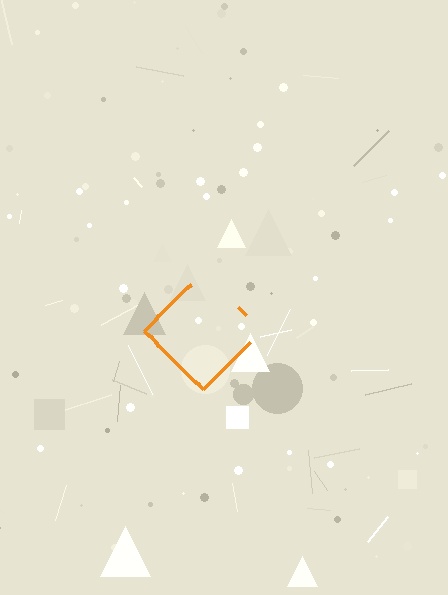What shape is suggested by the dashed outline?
The dashed outline suggests a diamond.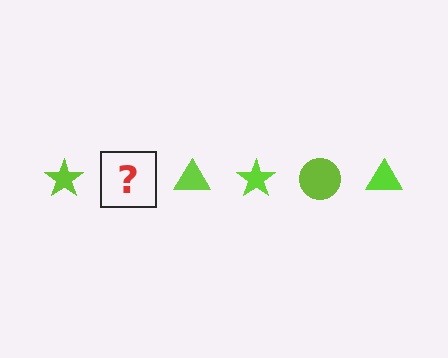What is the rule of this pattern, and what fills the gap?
The rule is that the pattern cycles through star, circle, triangle shapes in lime. The gap should be filled with a lime circle.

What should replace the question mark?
The question mark should be replaced with a lime circle.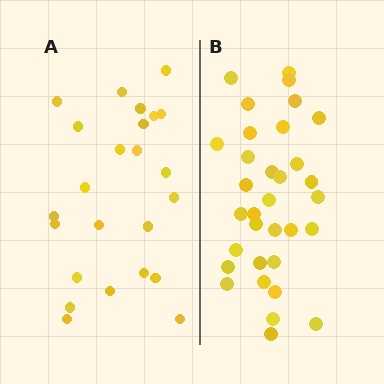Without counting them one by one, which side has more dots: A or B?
Region B (the right region) has more dots.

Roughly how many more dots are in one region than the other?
Region B has roughly 8 or so more dots than region A.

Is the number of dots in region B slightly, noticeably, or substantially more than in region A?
Region B has noticeably more, but not dramatically so. The ratio is roughly 1.4 to 1.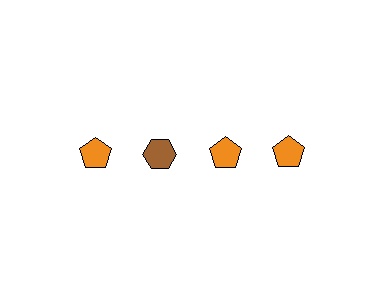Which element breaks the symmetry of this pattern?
The brown hexagon in the top row, second from left column breaks the symmetry. All other shapes are orange pentagons.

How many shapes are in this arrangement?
There are 4 shapes arranged in a grid pattern.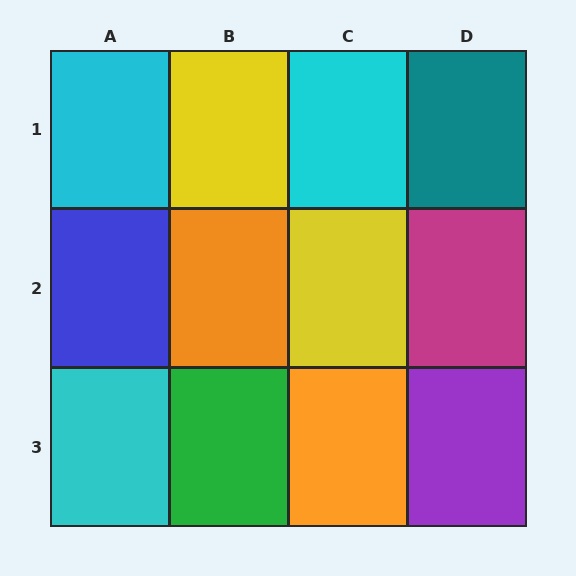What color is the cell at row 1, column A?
Cyan.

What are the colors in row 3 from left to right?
Cyan, green, orange, purple.